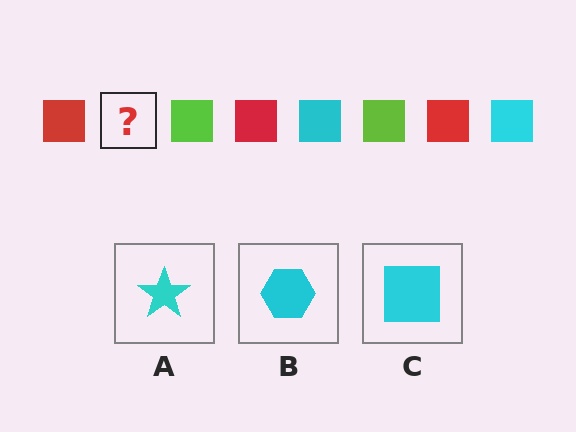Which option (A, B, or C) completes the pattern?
C.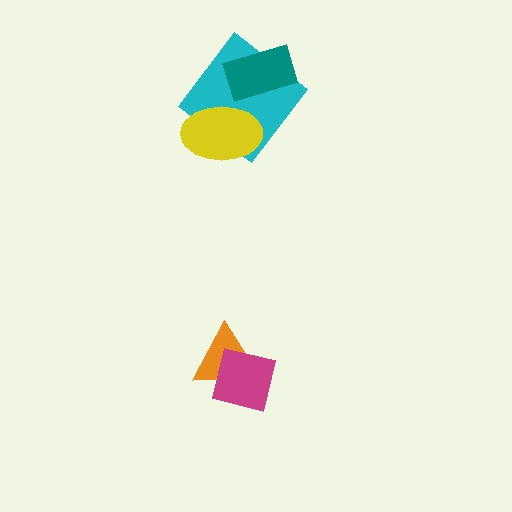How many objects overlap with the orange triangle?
1 object overlaps with the orange triangle.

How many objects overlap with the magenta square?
1 object overlaps with the magenta square.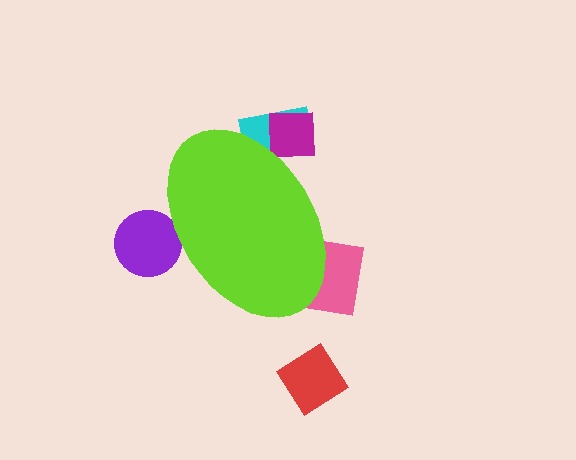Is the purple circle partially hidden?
Yes, the purple circle is partially hidden behind the lime ellipse.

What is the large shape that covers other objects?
A lime ellipse.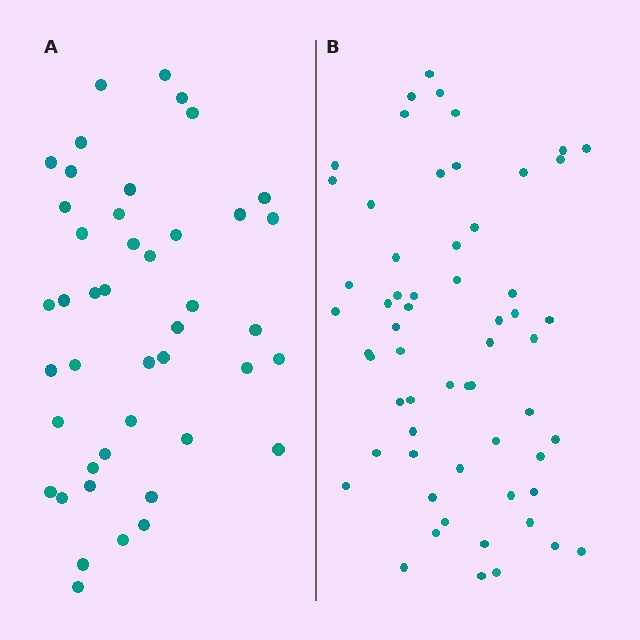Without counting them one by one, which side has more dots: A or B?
Region B (the right region) has more dots.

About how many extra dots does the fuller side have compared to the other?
Region B has approximately 15 more dots than region A.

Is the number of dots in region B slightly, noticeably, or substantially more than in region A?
Region B has noticeably more, but not dramatically so. The ratio is roughly 1.4 to 1.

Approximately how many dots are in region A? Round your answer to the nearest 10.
About 40 dots. (The exact count is 44, which rounds to 40.)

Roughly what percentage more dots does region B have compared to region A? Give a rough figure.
About 35% more.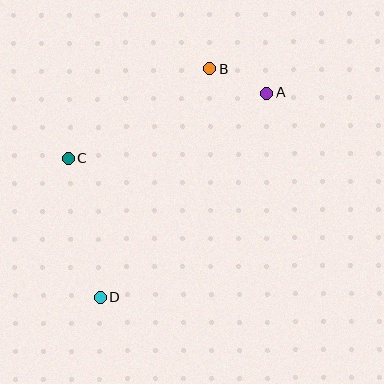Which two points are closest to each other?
Points A and B are closest to each other.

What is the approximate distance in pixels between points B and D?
The distance between B and D is approximately 253 pixels.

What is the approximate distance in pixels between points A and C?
The distance between A and C is approximately 210 pixels.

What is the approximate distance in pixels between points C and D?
The distance between C and D is approximately 143 pixels.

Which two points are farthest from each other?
Points A and D are farthest from each other.